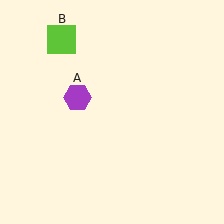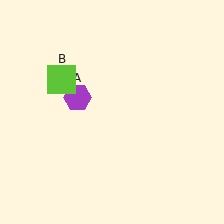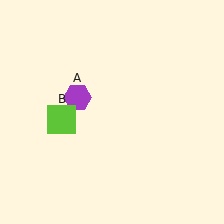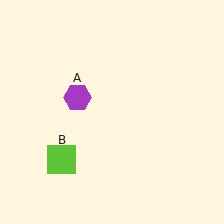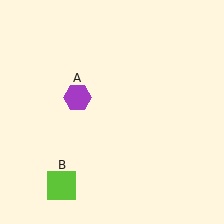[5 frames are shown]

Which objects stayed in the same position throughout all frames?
Purple hexagon (object A) remained stationary.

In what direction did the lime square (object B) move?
The lime square (object B) moved down.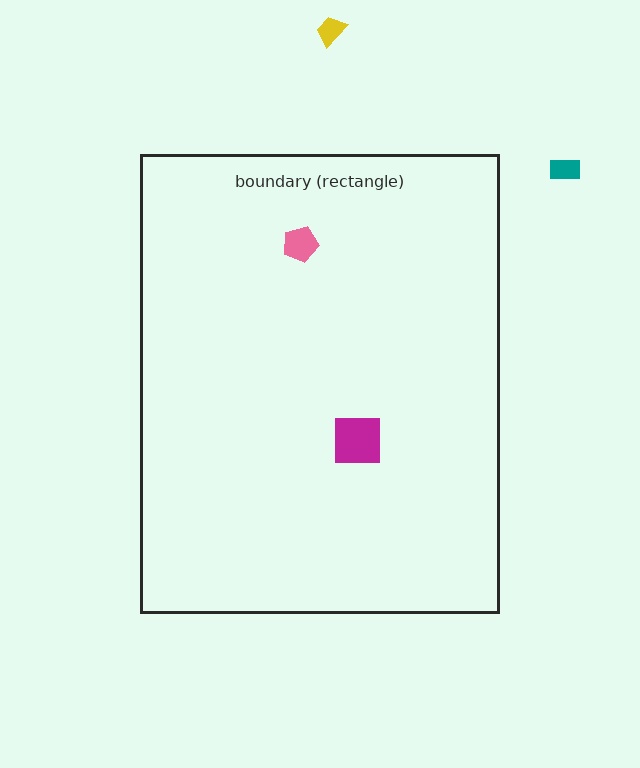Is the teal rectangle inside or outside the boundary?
Outside.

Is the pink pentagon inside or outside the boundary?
Inside.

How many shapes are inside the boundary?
2 inside, 2 outside.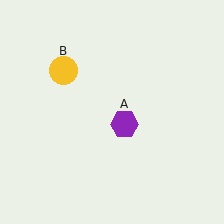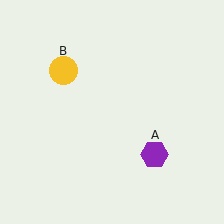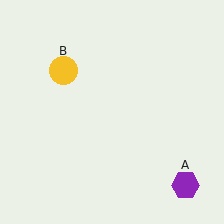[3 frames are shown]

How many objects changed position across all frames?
1 object changed position: purple hexagon (object A).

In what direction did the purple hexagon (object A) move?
The purple hexagon (object A) moved down and to the right.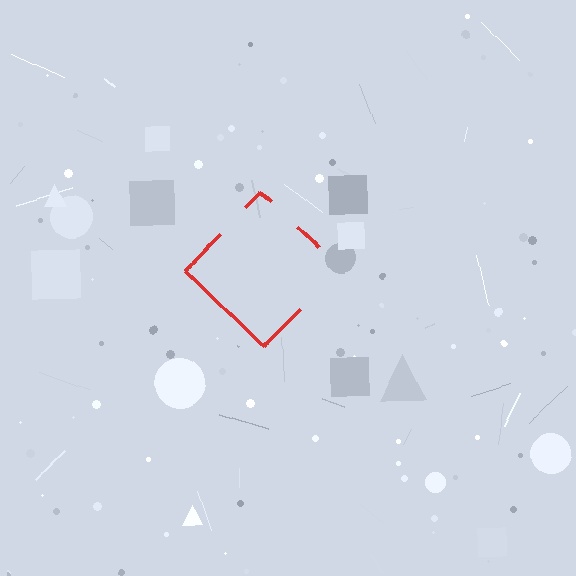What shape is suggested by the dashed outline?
The dashed outline suggests a diamond.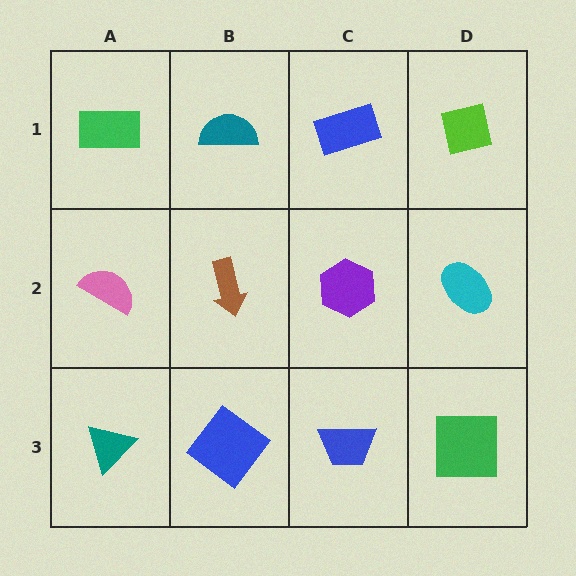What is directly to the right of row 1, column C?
A lime square.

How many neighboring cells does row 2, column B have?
4.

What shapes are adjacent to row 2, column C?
A blue rectangle (row 1, column C), a blue trapezoid (row 3, column C), a brown arrow (row 2, column B), a cyan ellipse (row 2, column D).